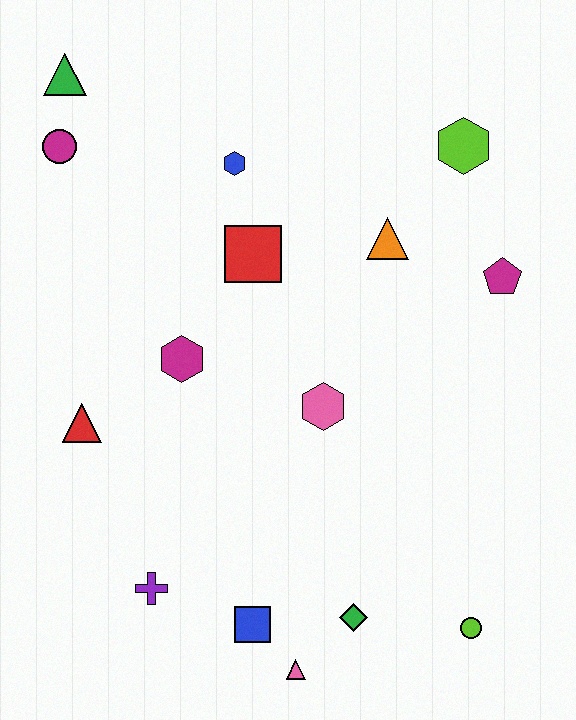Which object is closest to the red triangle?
The magenta hexagon is closest to the red triangle.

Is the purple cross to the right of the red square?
No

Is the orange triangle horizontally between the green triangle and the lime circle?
Yes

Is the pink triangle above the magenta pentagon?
No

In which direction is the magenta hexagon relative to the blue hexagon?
The magenta hexagon is below the blue hexagon.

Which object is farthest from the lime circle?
The green triangle is farthest from the lime circle.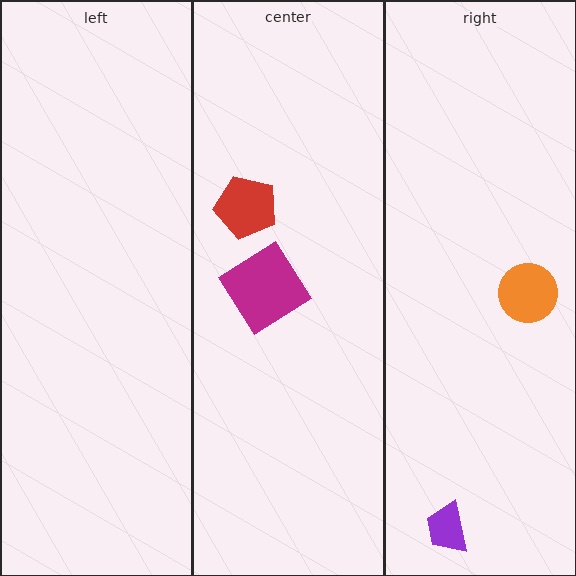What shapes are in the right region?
The orange circle, the purple trapezoid.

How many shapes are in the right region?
2.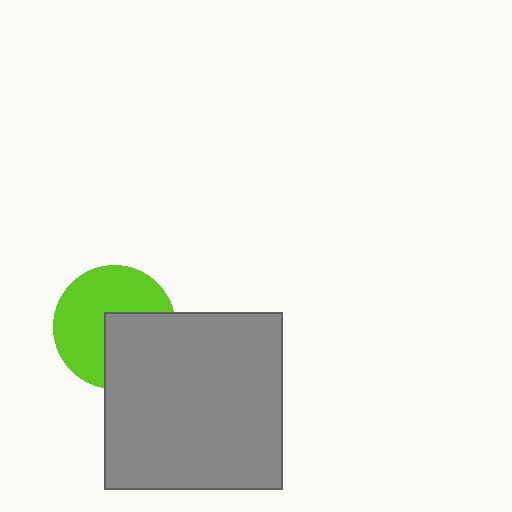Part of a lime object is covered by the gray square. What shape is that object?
It is a circle.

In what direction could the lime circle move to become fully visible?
The lime circle could move toward the upper-left. That would shift it out from behind the gray square entirely.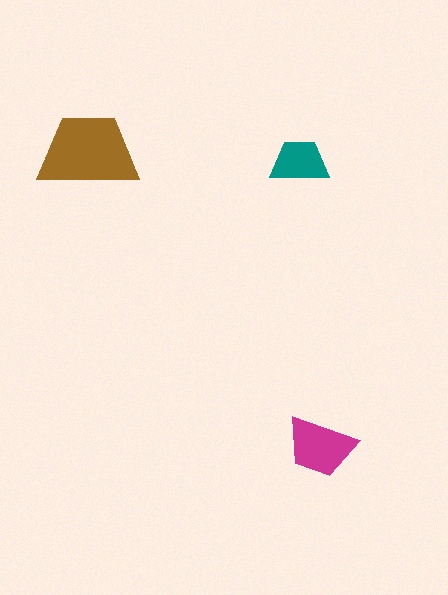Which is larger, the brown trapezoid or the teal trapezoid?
The brown one.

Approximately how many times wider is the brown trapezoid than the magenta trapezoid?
About 1.5 times wider.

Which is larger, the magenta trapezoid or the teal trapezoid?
The magenta one.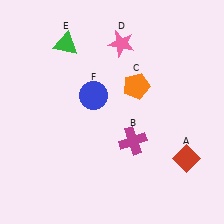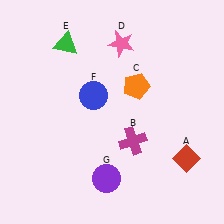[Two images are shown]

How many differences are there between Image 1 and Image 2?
There is 1 difference between the two images.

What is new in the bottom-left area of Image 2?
A purple circle (G) was added in the bottom-left area of Image 2.